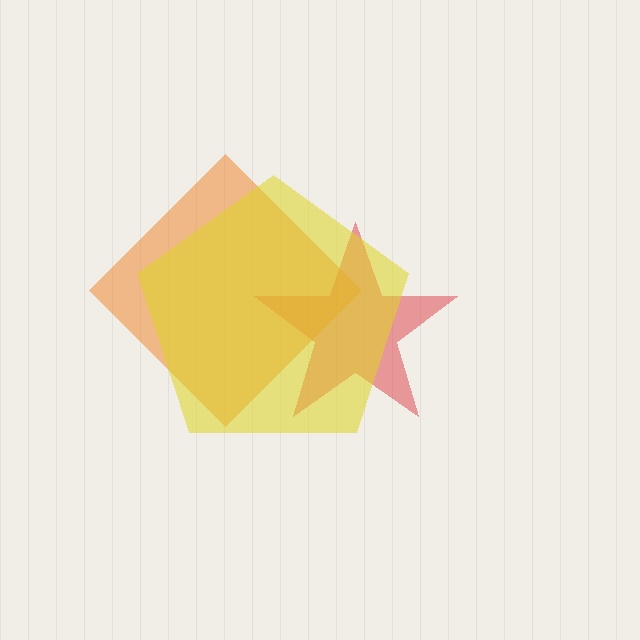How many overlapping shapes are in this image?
There are 3 overlapping shapes in the image.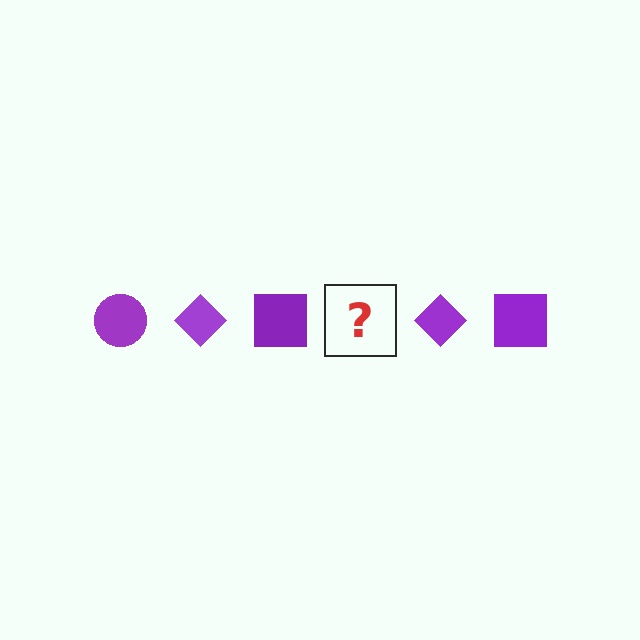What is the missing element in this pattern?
The missing element is a purple circle.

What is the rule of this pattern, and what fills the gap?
The rule is that the pattern cycles through circle, diamond, square shapes in purple. The gap should be filled with a purple circle.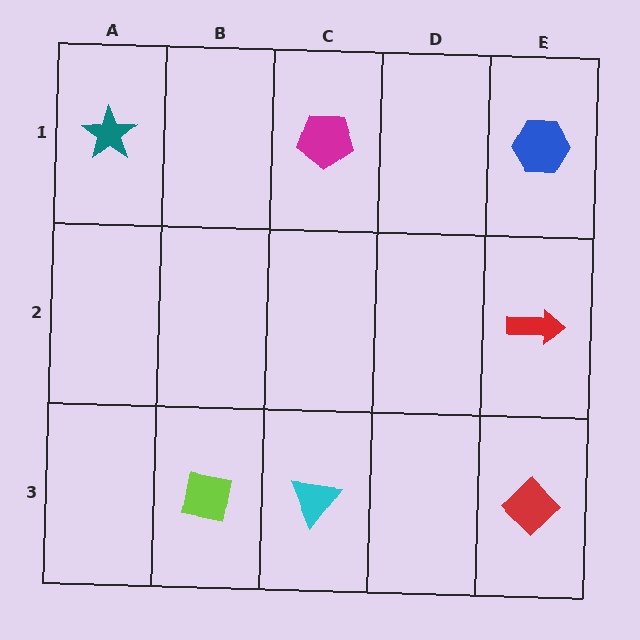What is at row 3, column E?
A red diamond.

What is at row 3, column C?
A cyan triangle.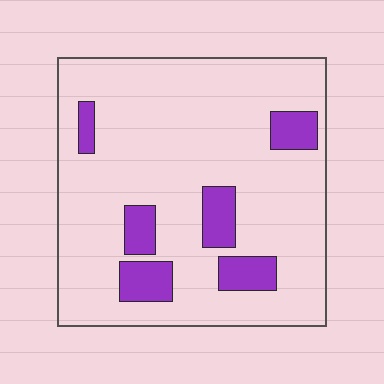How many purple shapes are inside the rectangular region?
6.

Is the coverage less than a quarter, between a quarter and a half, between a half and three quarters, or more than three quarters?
Less than a quarter.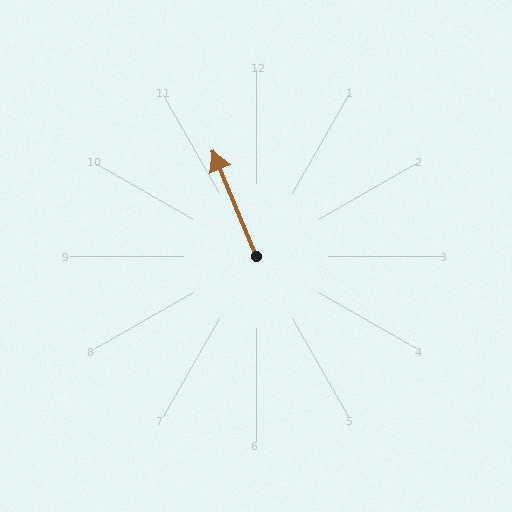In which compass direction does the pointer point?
North.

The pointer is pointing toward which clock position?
Roughly 11 o'clock.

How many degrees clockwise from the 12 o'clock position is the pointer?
Approximately 338 degrees.